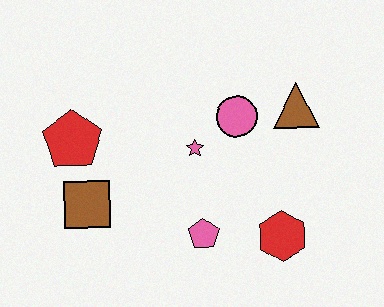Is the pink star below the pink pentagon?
No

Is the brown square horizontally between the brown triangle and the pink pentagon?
No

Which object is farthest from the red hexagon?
The red pentagon is farthest from the red hexagon.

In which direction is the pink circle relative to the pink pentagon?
The pink circle is above the pink pentagon.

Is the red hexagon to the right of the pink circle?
Yes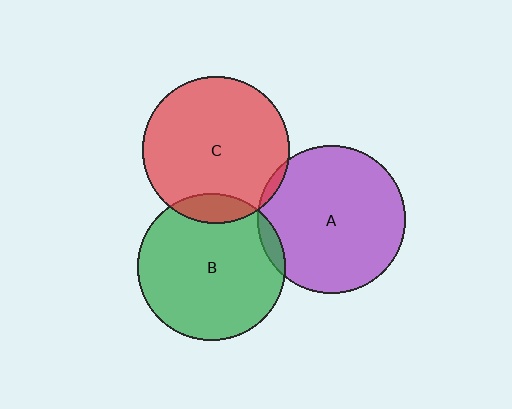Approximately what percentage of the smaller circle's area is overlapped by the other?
Approximately 5%.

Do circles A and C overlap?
Yes.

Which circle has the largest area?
Circle A (purple).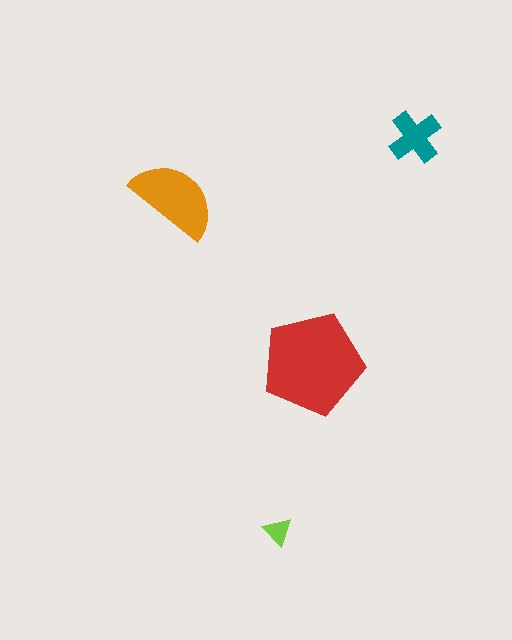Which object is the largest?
The red pentagon.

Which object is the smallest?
The lime triangle.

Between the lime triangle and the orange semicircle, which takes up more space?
The orange semicircle.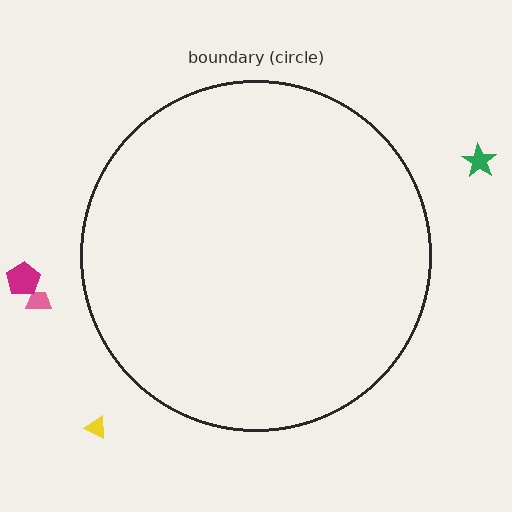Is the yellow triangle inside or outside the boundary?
Outside.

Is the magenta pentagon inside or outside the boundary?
Outside.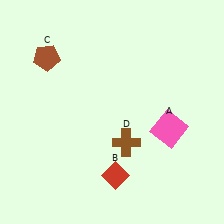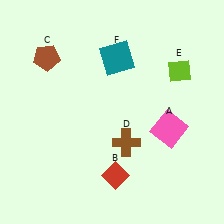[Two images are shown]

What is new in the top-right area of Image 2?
A teal square (F) was added in the top-right area of Image 2.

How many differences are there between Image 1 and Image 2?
There are 2 differences between the two images.